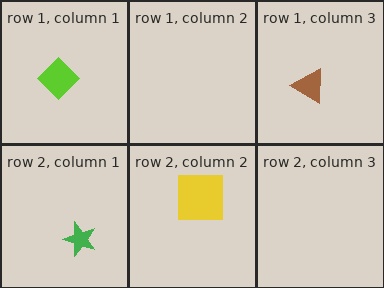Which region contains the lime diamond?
The row 1, column 1 region.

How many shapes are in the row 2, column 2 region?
1.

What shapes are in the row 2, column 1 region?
The green star.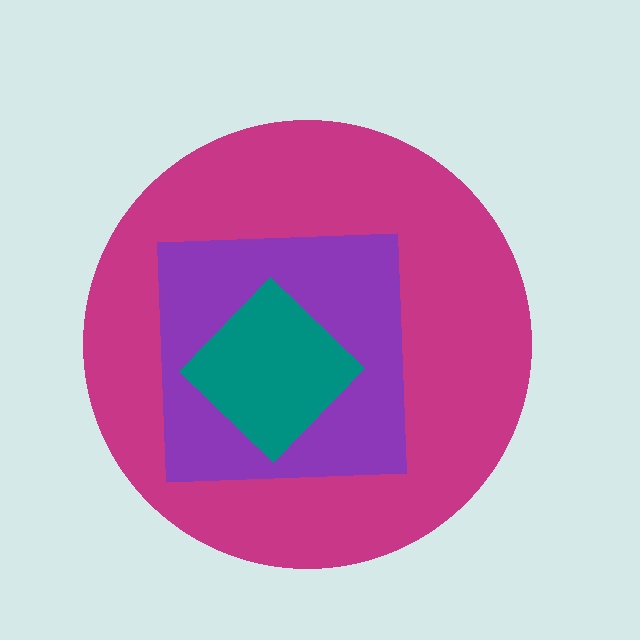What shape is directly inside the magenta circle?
The purple square.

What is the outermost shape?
The magenta circle.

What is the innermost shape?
The teal diamond.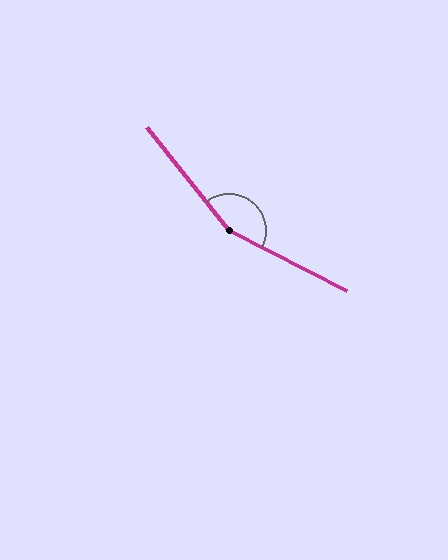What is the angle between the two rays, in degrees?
Approximately 155 degrees.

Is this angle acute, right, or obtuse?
It is obtuse.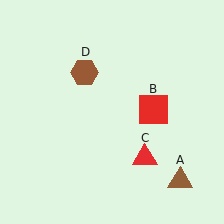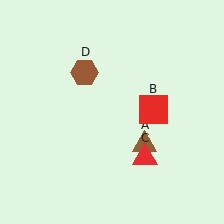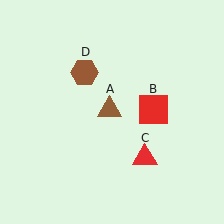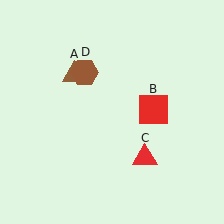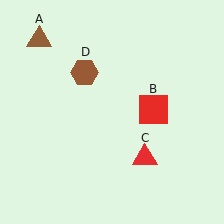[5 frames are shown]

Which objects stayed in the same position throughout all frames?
Red square (object B) and red triangle (object C) and brown hexagon (object D) remained stationary.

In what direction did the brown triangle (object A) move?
The brown triangle (object A) moved up and to the left.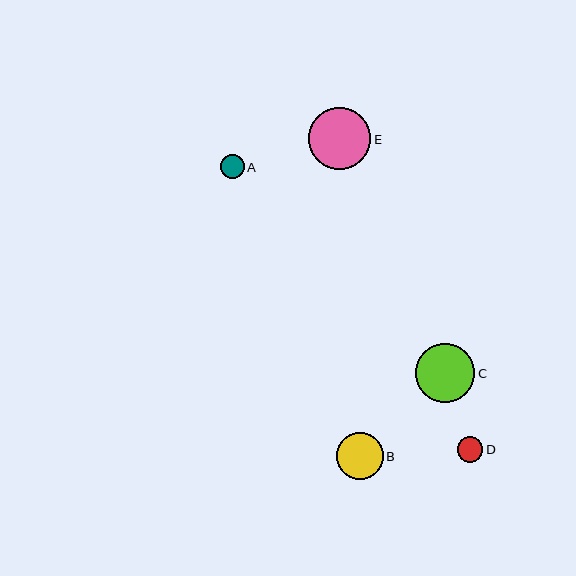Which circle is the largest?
Circle E is the largest with a size of approximately 62 pixels.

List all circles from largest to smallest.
From largest to smallest: E, C, B, D, A.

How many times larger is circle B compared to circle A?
Circle B is approximately 2.0 times the size of circle A.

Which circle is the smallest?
Circle A is the smallest with a size of approximately 24 pixels.